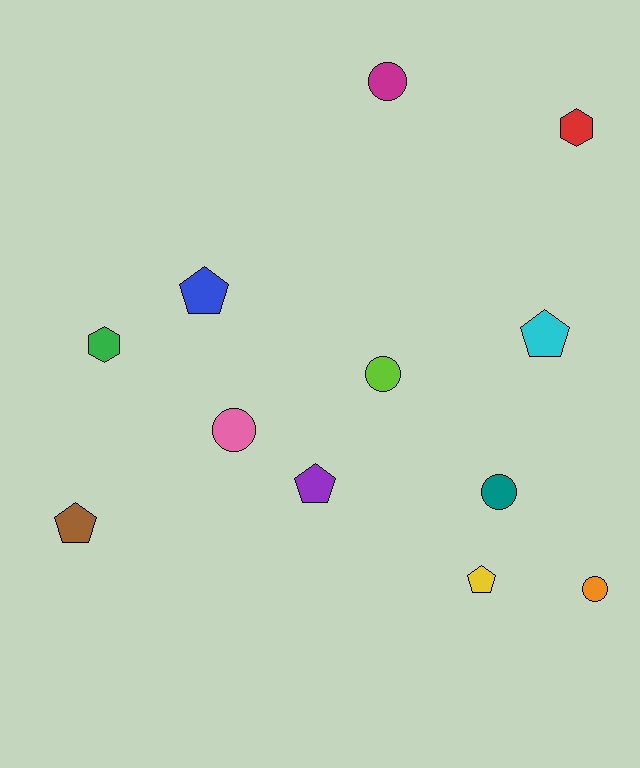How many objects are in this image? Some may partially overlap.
There are 12 objects.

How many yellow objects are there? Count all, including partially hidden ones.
There is 1 yellow object.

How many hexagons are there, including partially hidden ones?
There are 2 hexagons.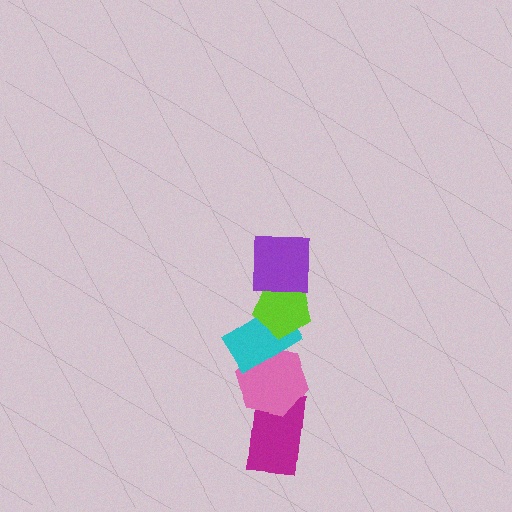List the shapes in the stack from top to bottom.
From top to bottom: the purple square, the lime pentagon, the cyan rectangle, the pink hexagon, the magenta rectangle.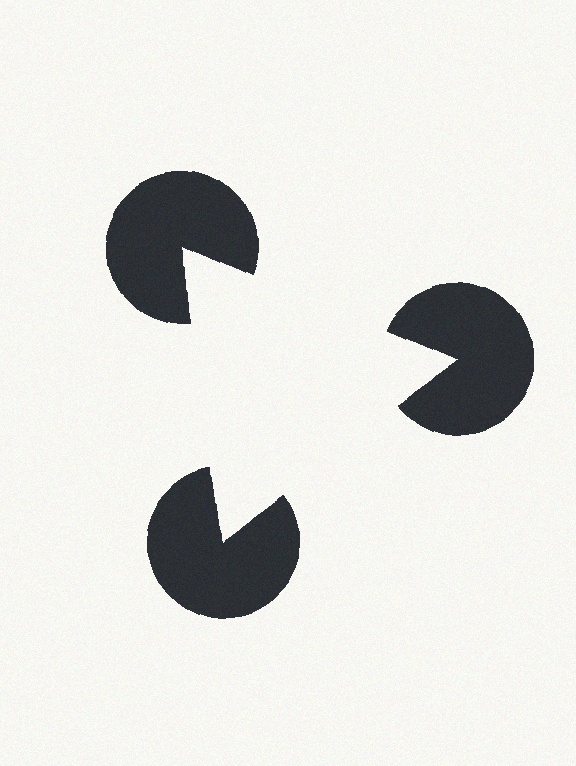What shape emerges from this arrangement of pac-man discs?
An illusory triangle — its edges are inferred from the aligned wedge cuts in the pac-man discs, not physically drawn.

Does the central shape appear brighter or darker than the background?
It typically appears slightly brighter than the background, even though no actual brightness change is drawn.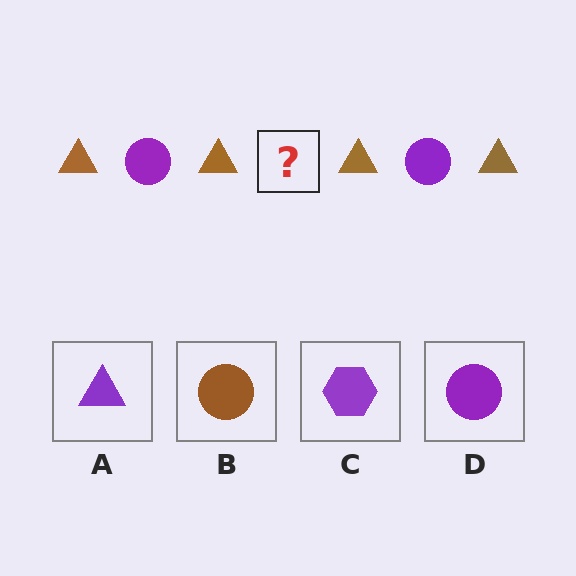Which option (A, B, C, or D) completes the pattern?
D.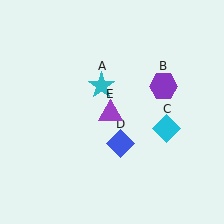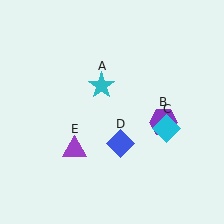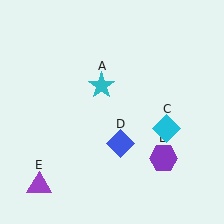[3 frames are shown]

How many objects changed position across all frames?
2 objects changed position: purple hexagon (object B), purple triangle (object E).